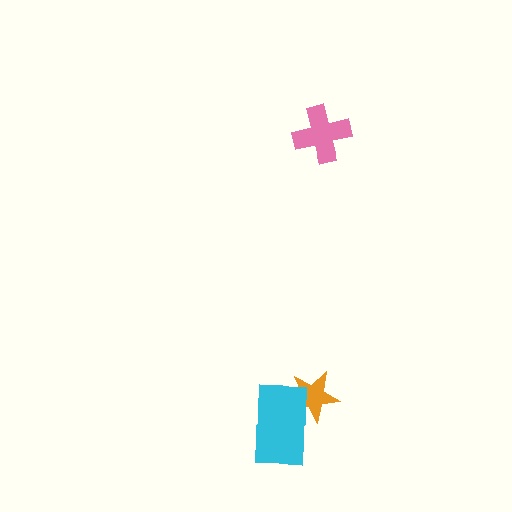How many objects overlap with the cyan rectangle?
1 object overlaps with the cyan rectangle.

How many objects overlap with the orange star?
1 object overlaps with the orange star.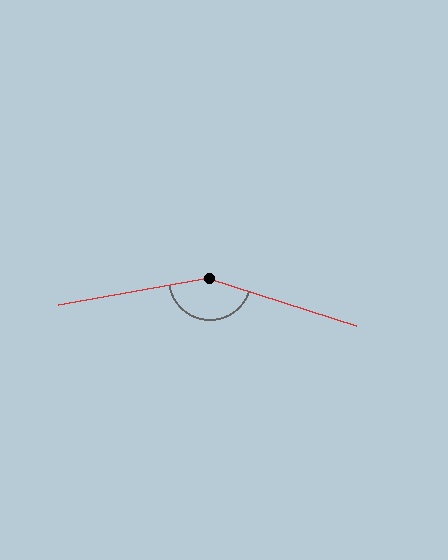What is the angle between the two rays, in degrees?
Approximately 152 degrees.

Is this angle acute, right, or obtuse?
It is obtuse.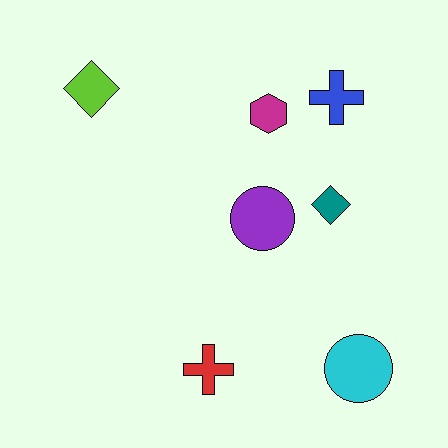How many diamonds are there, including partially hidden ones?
There are 2 diamonds.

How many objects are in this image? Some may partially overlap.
There are 7 objects.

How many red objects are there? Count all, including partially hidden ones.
There is 1 red object.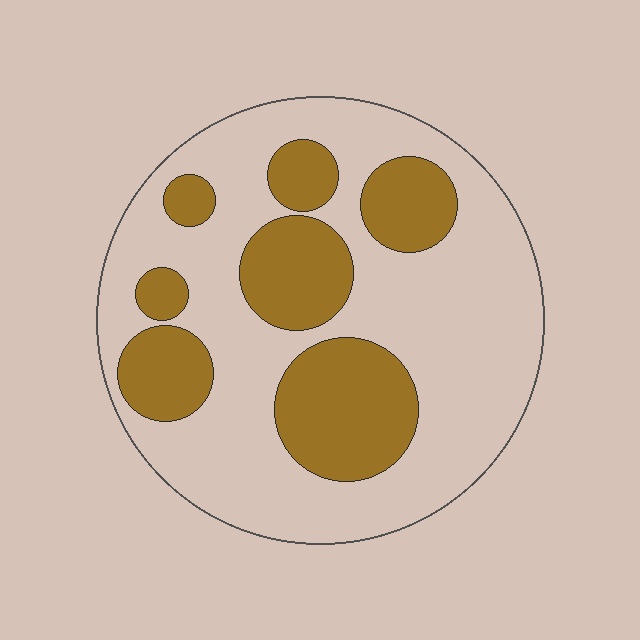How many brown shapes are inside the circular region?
7.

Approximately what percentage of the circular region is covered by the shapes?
Approximately 30%.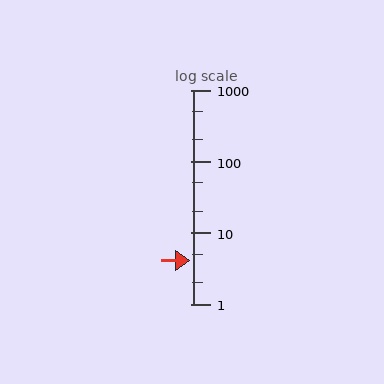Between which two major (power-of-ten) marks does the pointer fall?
The pointer is between 1 and 10.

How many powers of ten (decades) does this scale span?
The scale spans 3 decades, from 1 to 1000.